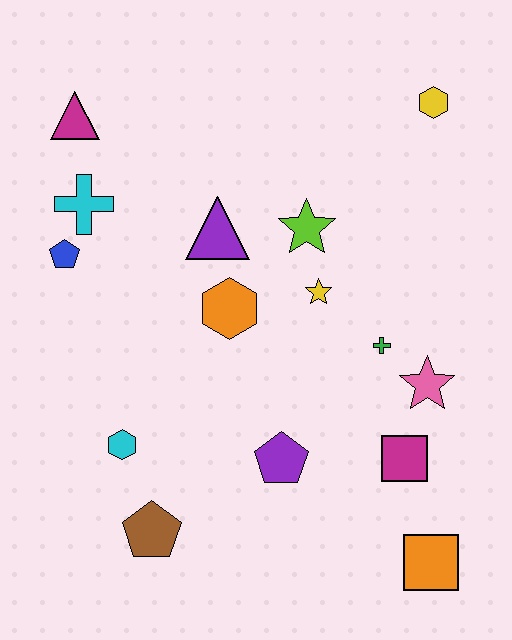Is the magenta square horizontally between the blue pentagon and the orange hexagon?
No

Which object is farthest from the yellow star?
The magenta triangle is farthest from the yellow star.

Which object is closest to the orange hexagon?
The purple triangle is closest to the orange hexagon.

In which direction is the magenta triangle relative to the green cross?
The magenta triangle is to the left of the green cross.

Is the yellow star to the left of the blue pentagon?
No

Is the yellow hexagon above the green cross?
Yes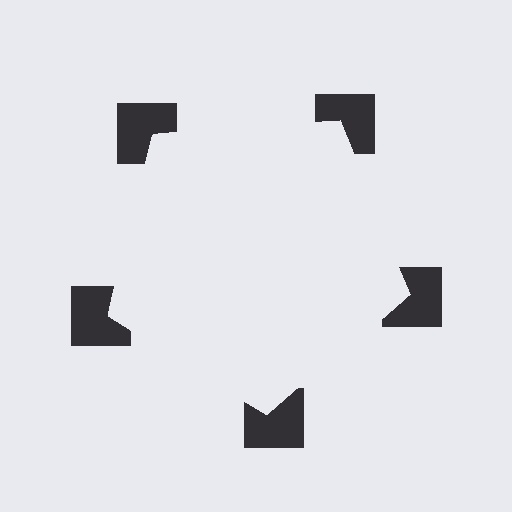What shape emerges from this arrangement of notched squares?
An illusory pentagon — its edges are inferred from the aligned wedge cuts in the notched squares, not physically drawn.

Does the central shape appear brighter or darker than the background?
It typically appears slightly brighter than the background, even though no actual brightness change is drawn.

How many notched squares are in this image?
There are 5 — one at each vertex of the illusory pentagon.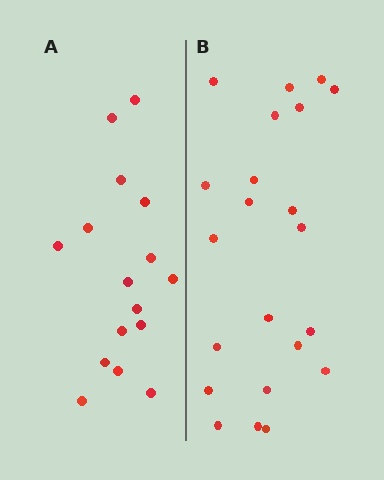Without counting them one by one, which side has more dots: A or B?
Region B (the right region) has more dots.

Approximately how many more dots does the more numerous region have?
Region B has about 6 more dots than region A.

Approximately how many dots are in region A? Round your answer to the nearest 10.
About 20 dots. (The exact count is 16, which rounds to 20.)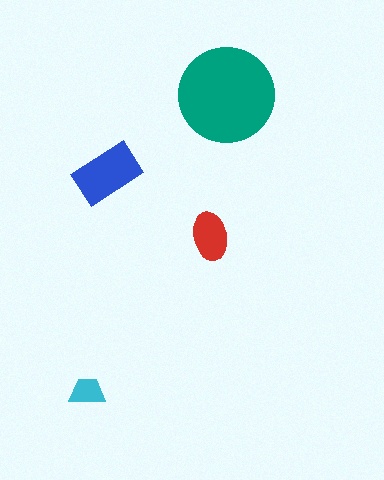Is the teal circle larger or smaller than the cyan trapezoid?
Larger.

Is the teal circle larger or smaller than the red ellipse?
Larger.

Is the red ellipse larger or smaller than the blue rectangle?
Smaller.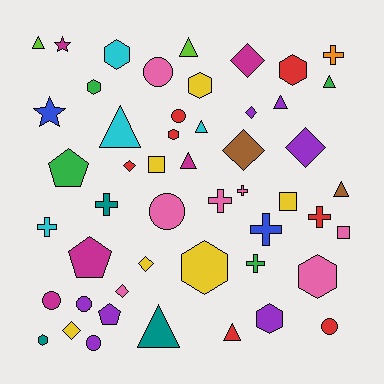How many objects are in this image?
There are 50 objects.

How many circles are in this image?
There are 7 circles.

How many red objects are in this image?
There are 7 red objects.